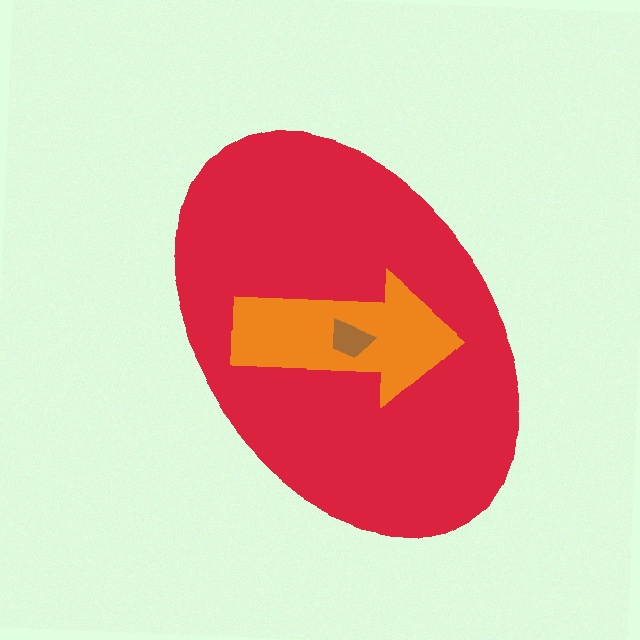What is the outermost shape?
The red ellipse.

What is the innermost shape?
The brown trapezoid.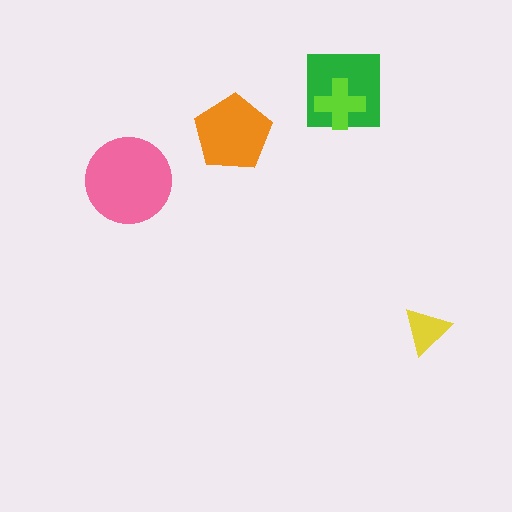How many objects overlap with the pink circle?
0 objects overlap with the pink circle.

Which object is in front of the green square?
The lime cross is in front of the green square.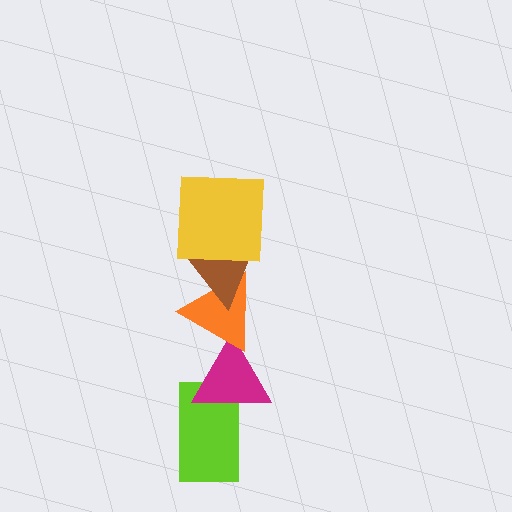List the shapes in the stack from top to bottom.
From top to bottom: the yellow square, the brown triangle, the orange triangle, the magenta triangle, the lime rectangle.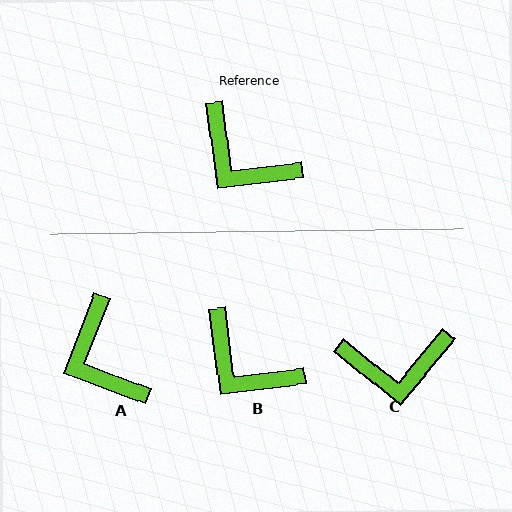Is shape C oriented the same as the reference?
No, it is off by about 43 degrees.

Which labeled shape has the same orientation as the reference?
B.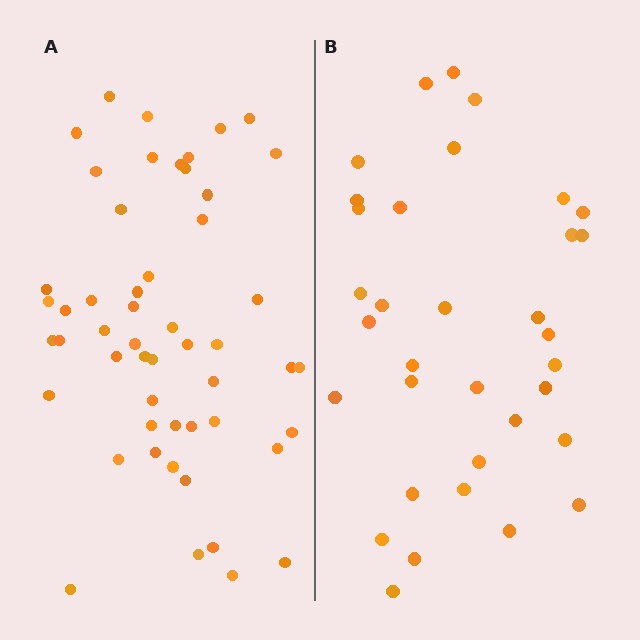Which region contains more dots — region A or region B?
Region A (the left region) has more dots.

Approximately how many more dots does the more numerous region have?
Region A has approximately 20 more dots than region B.